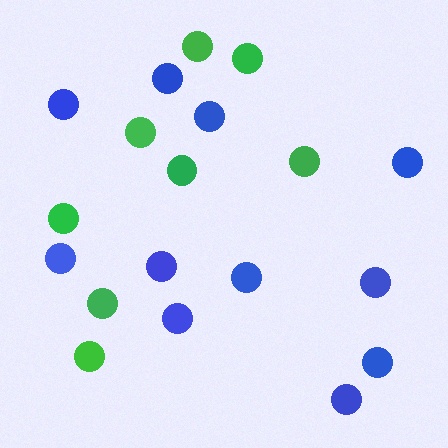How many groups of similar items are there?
There are 2 groups: one group of green circles (8) and one group of blue circles (11).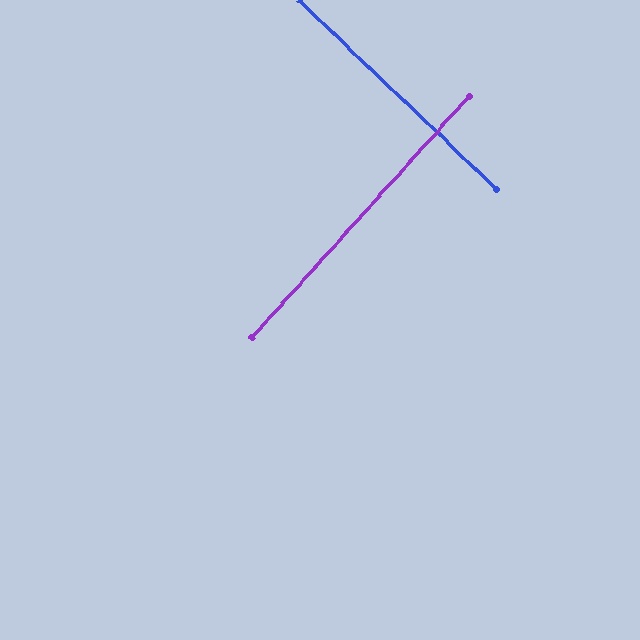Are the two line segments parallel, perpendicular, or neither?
Perpendicular — they meet at approximately 88°.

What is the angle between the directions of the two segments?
Approximately 88 degrees.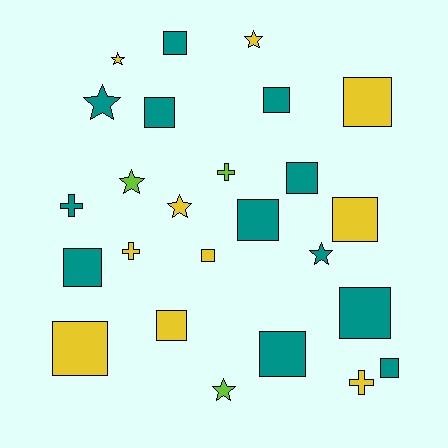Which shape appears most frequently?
Square, with 14 objects.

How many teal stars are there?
There are 2 teal stars.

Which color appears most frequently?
Teal, with 12 objects.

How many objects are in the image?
There are 25 objects.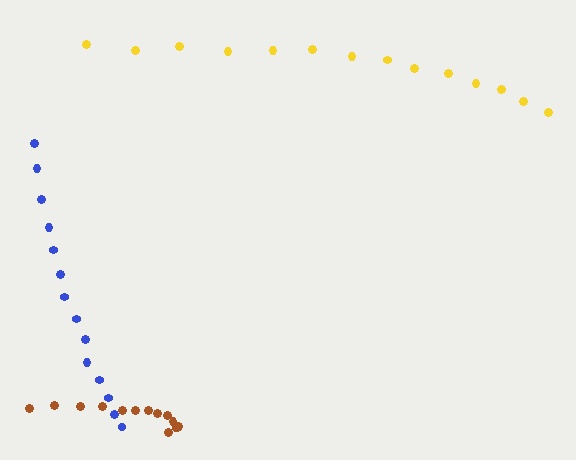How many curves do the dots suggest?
There are 3 distinct paths.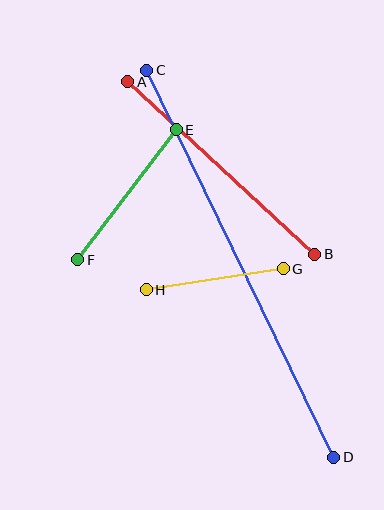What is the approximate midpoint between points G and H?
The midpoint is at approximately (215, 279) pixels.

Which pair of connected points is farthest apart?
Points C and D are farthest apart.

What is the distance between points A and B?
The distance is approximately 254 pixels.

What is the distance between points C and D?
The distance is approximately 430 pixels.